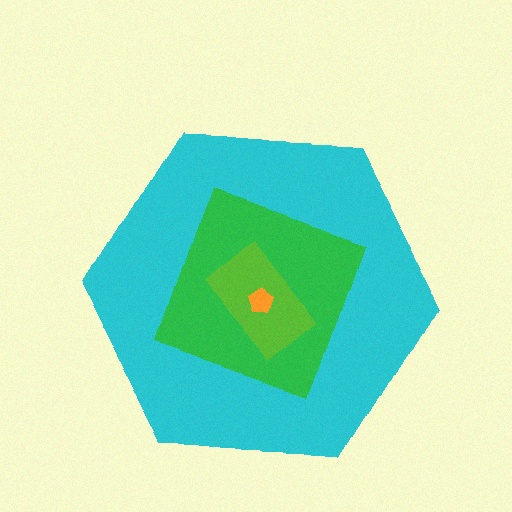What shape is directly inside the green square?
The lime rectangle.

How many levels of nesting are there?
4.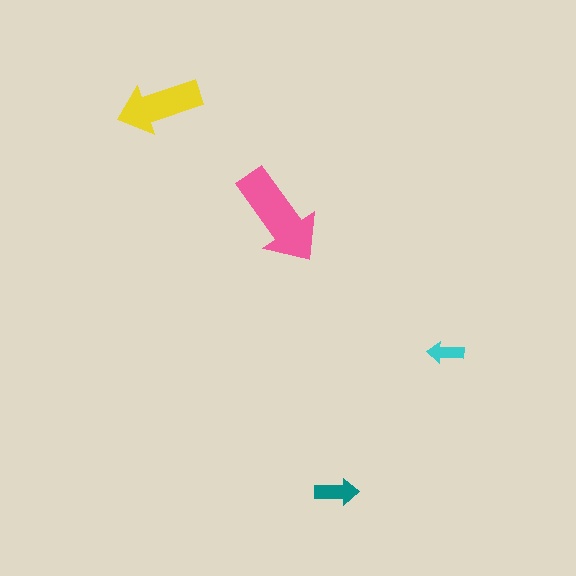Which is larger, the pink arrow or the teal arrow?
The pink one.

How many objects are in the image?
There are 4 objects in the image.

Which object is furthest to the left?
The yellow arrow is leftmost.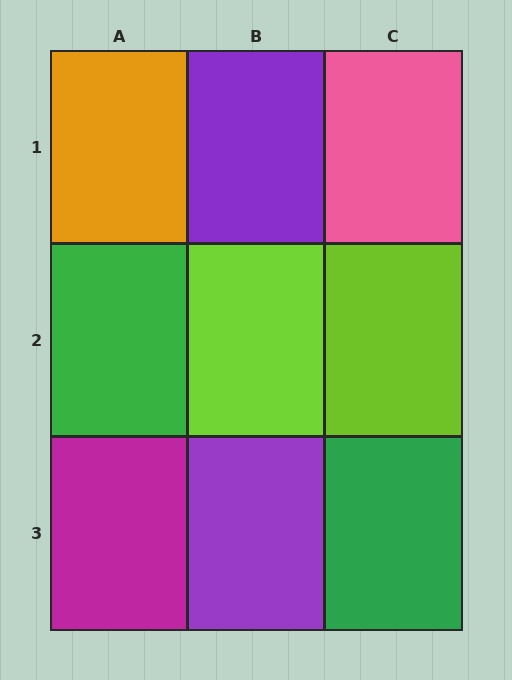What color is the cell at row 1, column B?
Purple.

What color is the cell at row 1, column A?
Orange.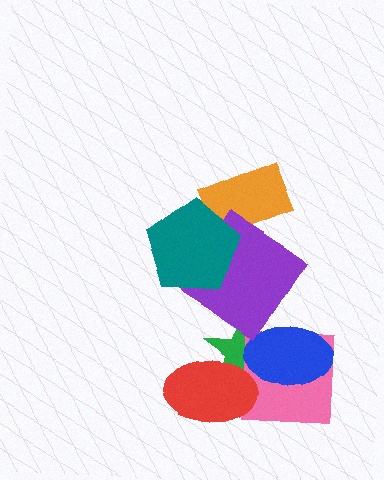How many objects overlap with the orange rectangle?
2 objects overlap with the orange rectangle.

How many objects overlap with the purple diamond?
3 objects overlap with the purple diamond.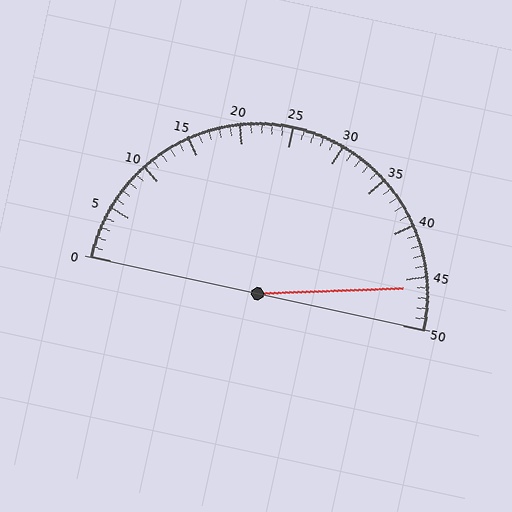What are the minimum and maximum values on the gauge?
The gauge ranges from 0 to 50.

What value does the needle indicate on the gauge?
The needle indicates approximately 46.